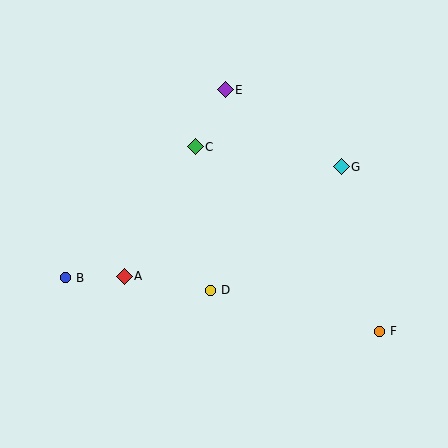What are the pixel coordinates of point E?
Point E is at (225, 90).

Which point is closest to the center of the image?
Point D at (211, 290) is closest to the center.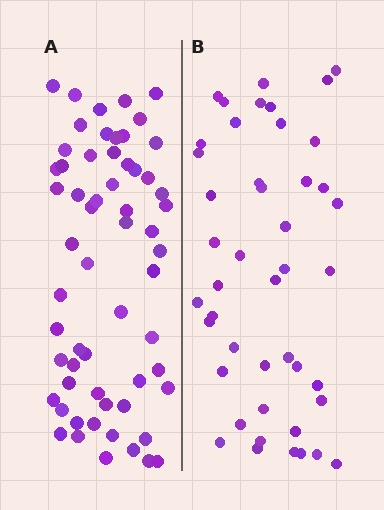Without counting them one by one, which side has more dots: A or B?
Region A (the left region) has more dots.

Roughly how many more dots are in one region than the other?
Region A has approximately 15 more dots than region B.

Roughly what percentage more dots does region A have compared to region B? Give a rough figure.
About 35% more.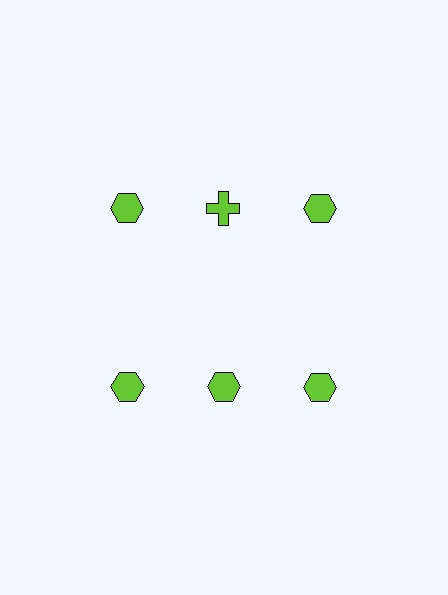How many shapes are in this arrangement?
There are 6 shapes arranged in a grid pattern.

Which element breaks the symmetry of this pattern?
The lime cross in the top row, second from left column breaks the symmetry. All other shapes are lime hexagons.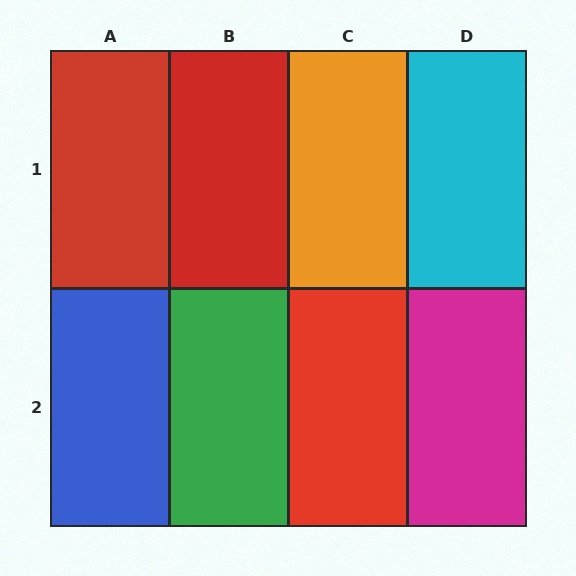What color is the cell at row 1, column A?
Red.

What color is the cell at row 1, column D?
Cyan.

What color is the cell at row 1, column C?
Orange.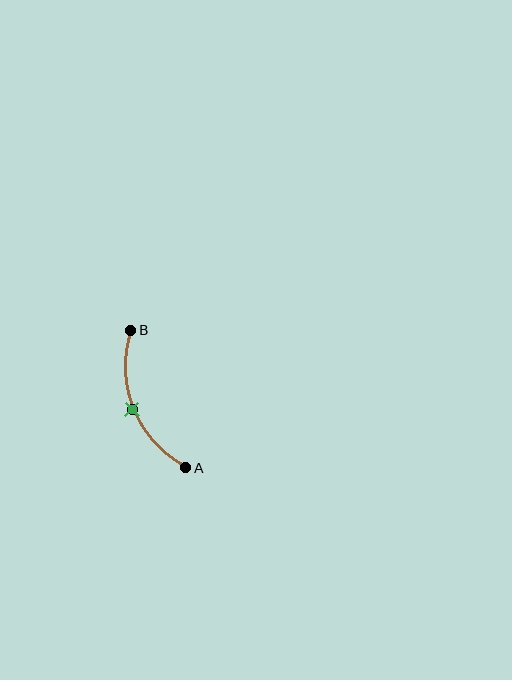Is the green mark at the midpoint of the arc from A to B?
Yes. The green mark lies on the arc at equal arc-length from both A and B — it is the arc midpoint.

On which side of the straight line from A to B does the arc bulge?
The arc bulges to the left of the straight line connecting A and B.